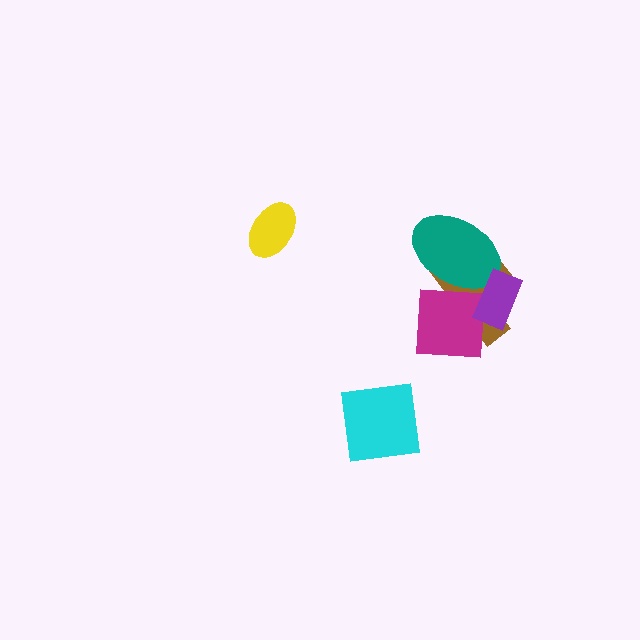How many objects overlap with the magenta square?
3 objects overlap with the magenta square.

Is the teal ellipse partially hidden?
Yes, it is partially covered by another shape.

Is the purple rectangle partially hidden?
No, no other shape covers it.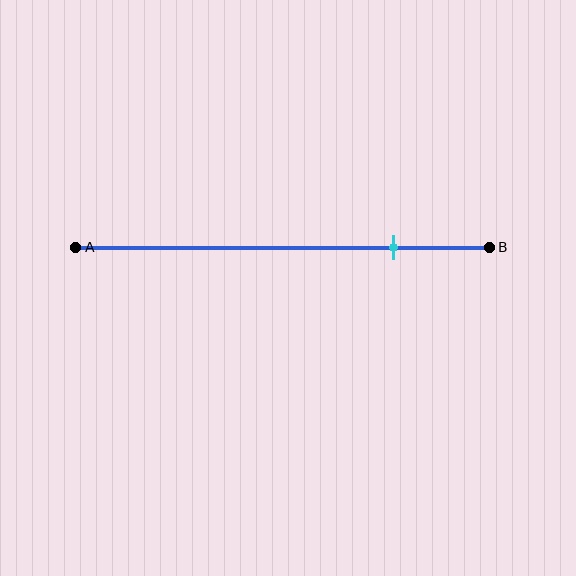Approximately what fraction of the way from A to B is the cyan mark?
The cyan mark is approximately 75% of the way from A to B.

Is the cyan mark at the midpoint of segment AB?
No, the mark is at about 75% from A, not at the 50% midpoint.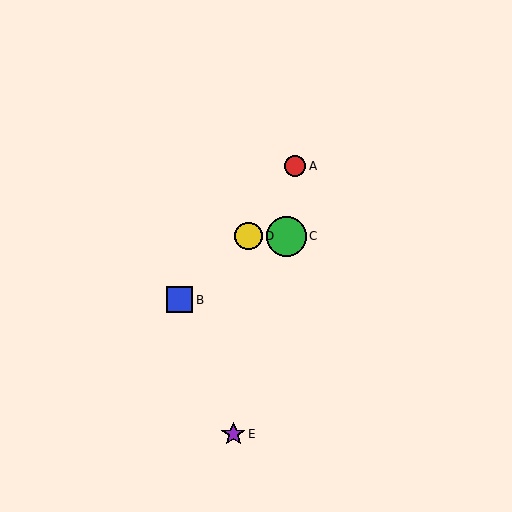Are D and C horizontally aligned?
Yes, both are at y≈236.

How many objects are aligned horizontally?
2 objects (C, D) are aligned horizontally.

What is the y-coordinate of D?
Object D is at y≈236.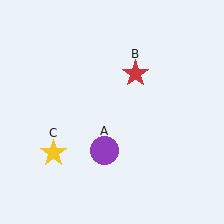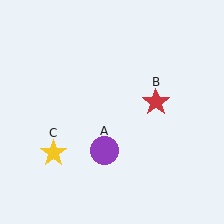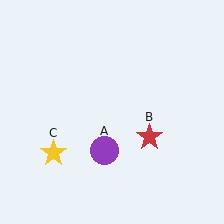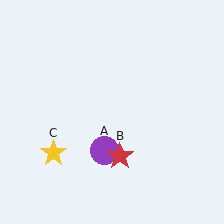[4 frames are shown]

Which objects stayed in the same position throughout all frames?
Purple circle (object A) and yellow star (object C) remained stationary.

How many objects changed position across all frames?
1 object changed position: red star (object B).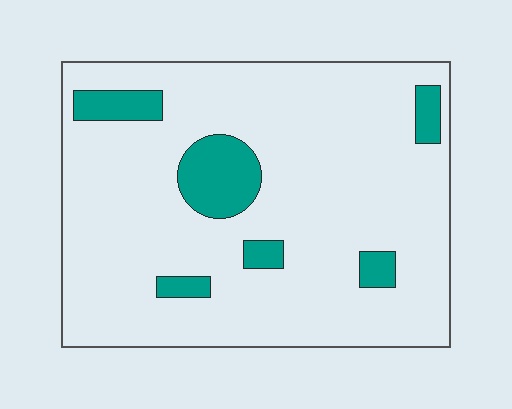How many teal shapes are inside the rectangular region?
6.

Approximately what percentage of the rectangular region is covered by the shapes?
Approximately 10%.